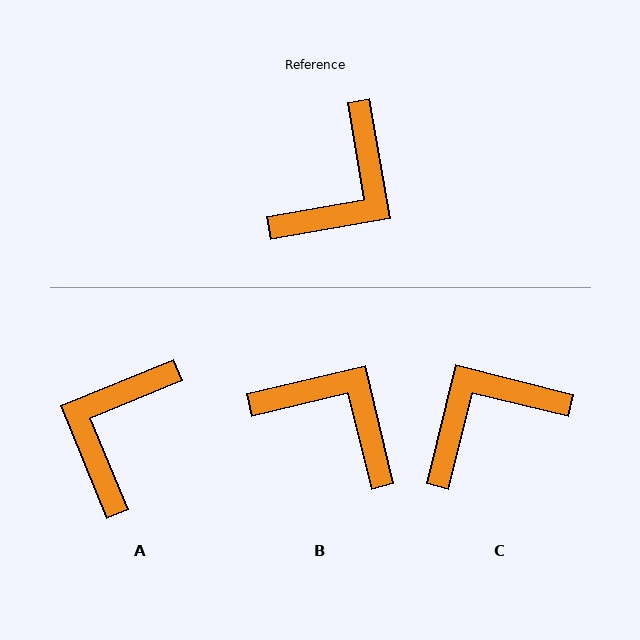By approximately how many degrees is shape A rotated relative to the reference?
Approximately 167 degrees clockwise.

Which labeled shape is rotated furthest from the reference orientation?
A, about 167 degrees away.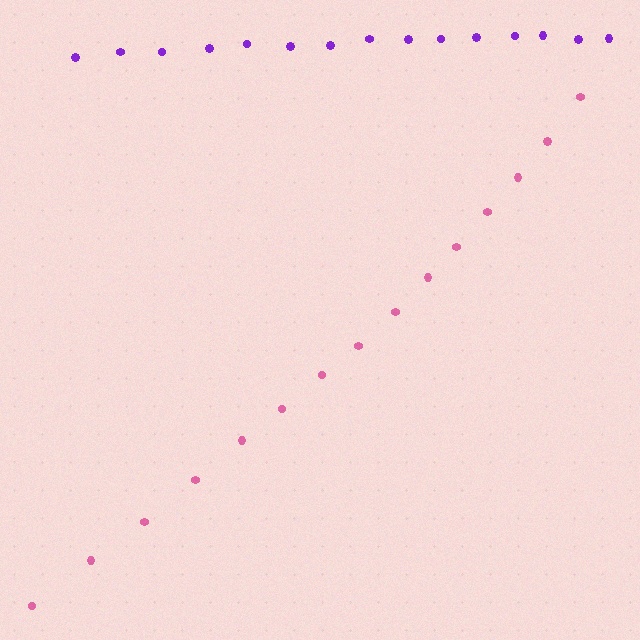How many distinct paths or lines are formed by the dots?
There are 2 distinct paths.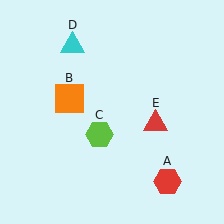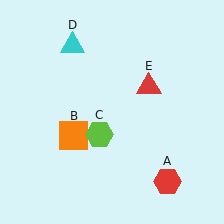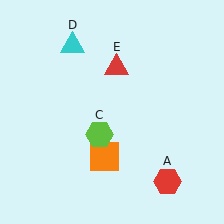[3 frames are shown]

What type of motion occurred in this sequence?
The orange square (object B), red triangle (object E) rotated counterclockwise around the center of the scene.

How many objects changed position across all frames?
2 objects changed position: orange square (object B), red triangle (object E).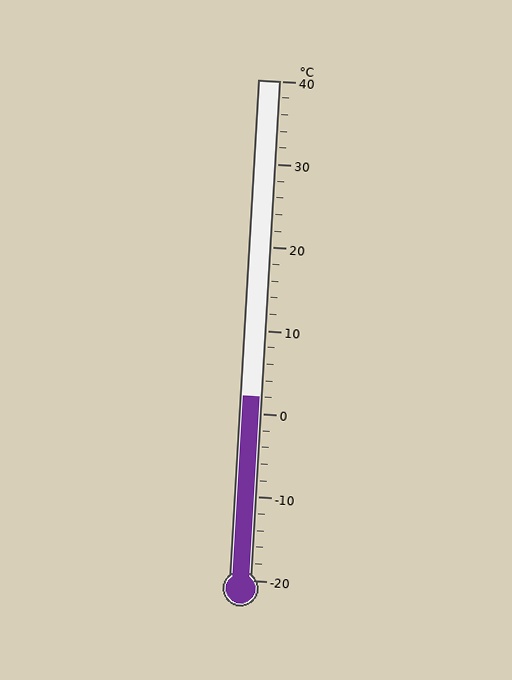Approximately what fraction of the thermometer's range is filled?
The thermometer is filled to approximately 35% of its range.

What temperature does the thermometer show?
The thermometer shows approximately 2°C.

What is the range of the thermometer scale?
The thermometer scale ranges from -20°C to 40°C.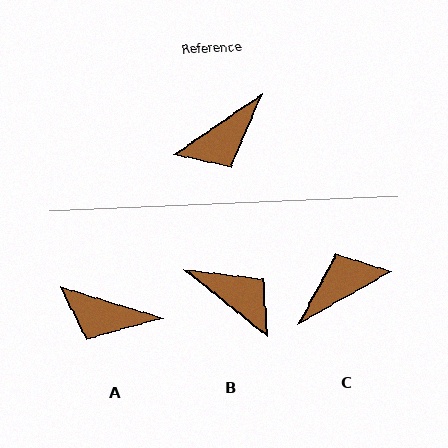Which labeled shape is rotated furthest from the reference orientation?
C, about 175 degrees away.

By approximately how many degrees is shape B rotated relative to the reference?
Approximately 106 degrees counter-clockwise.